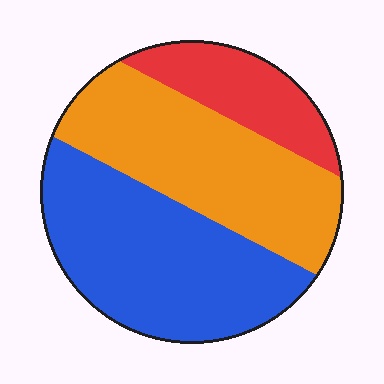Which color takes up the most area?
Blue, at roughly 45%.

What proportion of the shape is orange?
Orange covers about 40% of the shape.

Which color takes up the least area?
Red, at roughly 15%.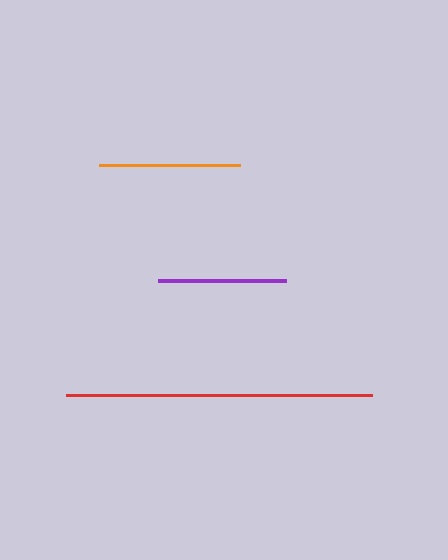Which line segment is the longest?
The red line is the longest at approximately 306 pixels.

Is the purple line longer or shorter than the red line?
The red line is longer than the purple line.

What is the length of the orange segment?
The orange segment is approximately 142 pixels long.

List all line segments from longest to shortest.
From longest to shortest: red, orange, purple.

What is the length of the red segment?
The red segment is approximately 306 pixels long.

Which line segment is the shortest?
The purple line is the shortest at approximately 127 pixels.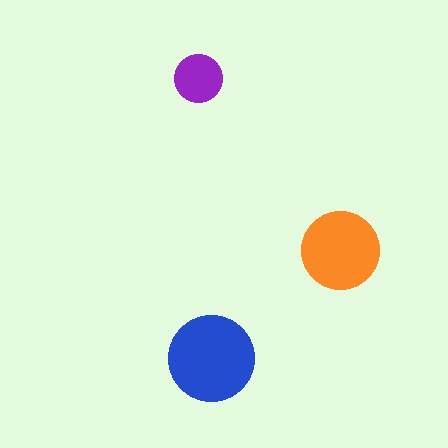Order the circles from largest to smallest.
the blue one, the orange one, the purple one.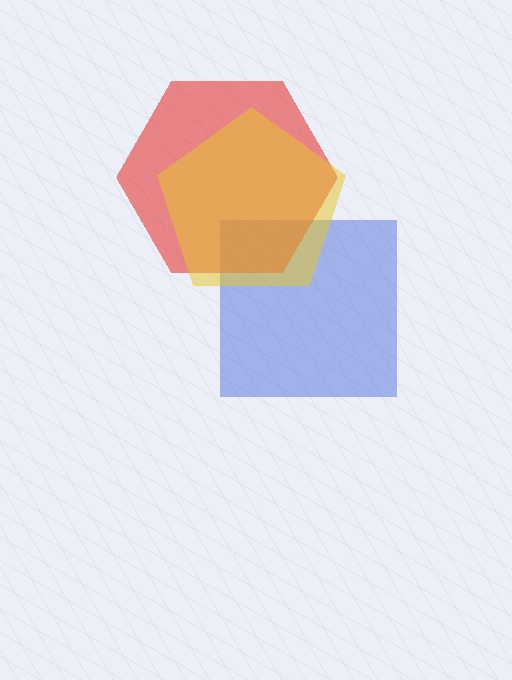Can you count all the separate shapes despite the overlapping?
Yes, there are 3 separate shapes.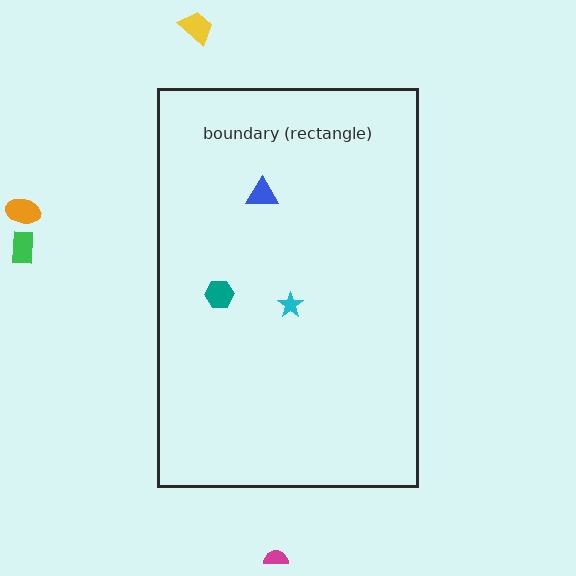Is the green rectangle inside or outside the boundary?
Outside.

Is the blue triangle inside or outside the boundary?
Inside.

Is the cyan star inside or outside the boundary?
Inside.